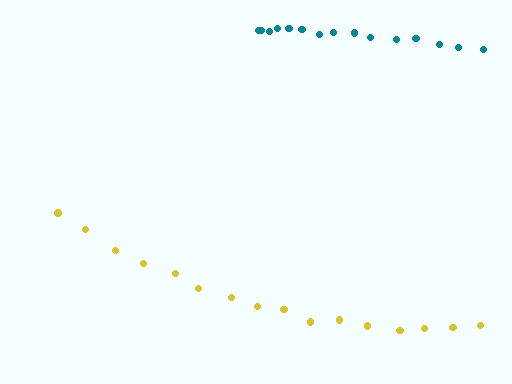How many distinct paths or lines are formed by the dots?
There are 2 distinct paths.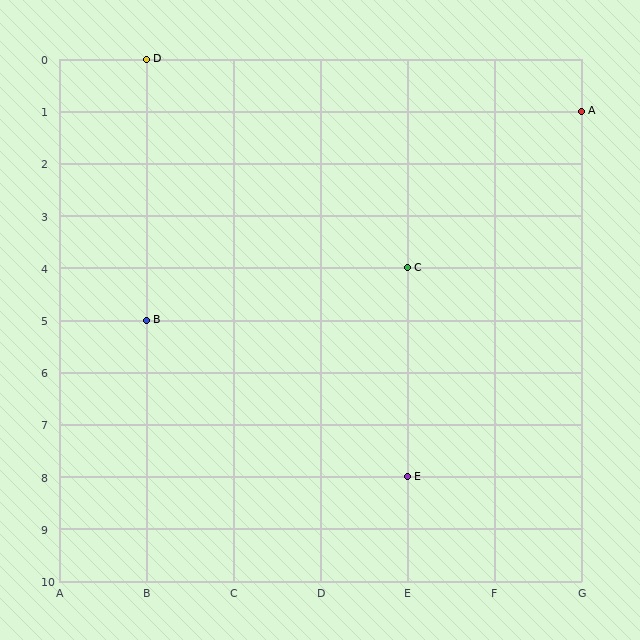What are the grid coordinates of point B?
Point B is at grid coordinates (B, 5).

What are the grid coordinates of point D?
Point D is at grid coordinates (B, 0).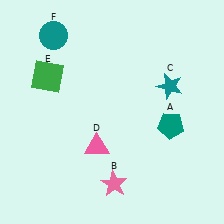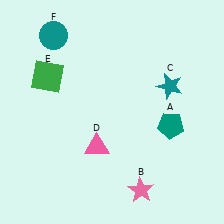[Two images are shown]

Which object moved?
The pink star (B) moved right.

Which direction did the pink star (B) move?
The pink star (B) moved right.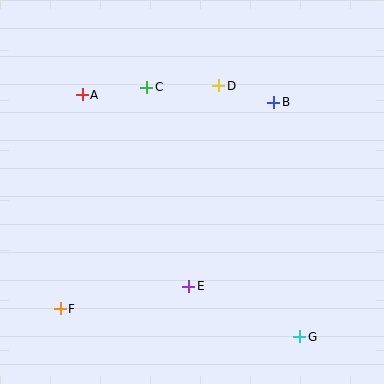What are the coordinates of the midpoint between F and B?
The midpoint between F and B is at (167, 205).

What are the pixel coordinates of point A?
Point A is at (82, 95).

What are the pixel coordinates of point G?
Point G is at (300, 337).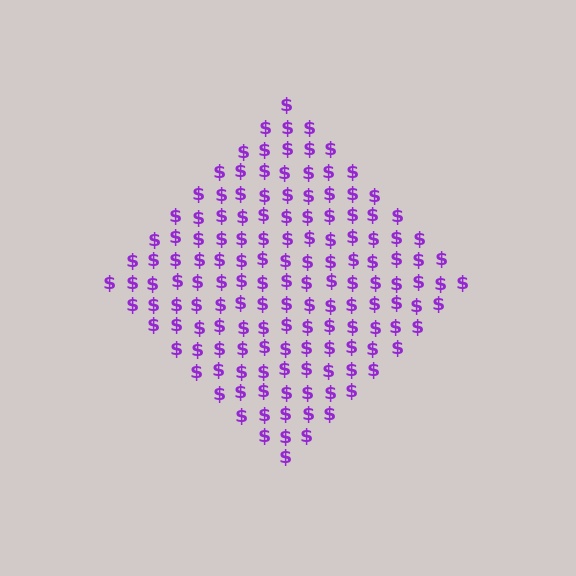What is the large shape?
The large shape is a diamond.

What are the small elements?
The small elements are dollar signs.